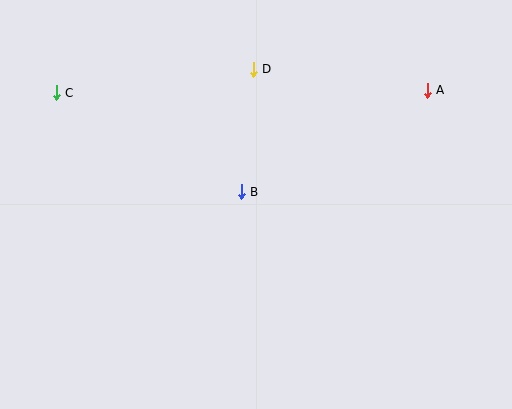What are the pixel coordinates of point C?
Point C is at (56, 93).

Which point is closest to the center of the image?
Point B at (241, 192) is closest to the center.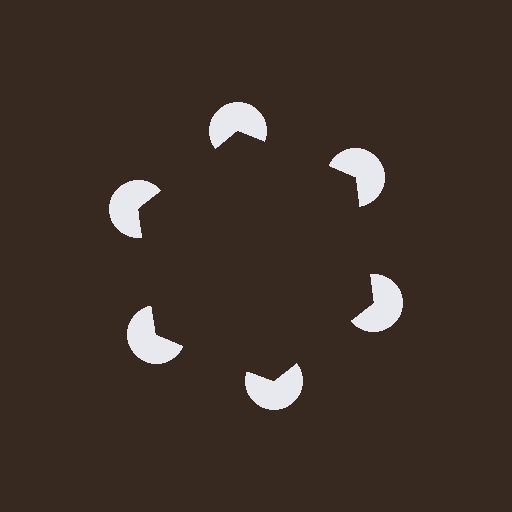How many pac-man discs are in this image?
There are 6 — one at each vertex of the illusory hexagon.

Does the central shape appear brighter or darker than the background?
It typically appears slightly darker than the background, even though no actual brightness change is drawn.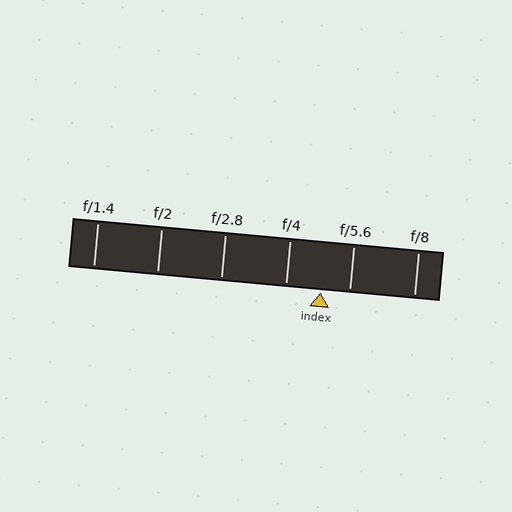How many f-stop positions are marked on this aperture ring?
There are 6 f-stop positions marked.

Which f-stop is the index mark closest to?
The index mark is closest to f/5.6.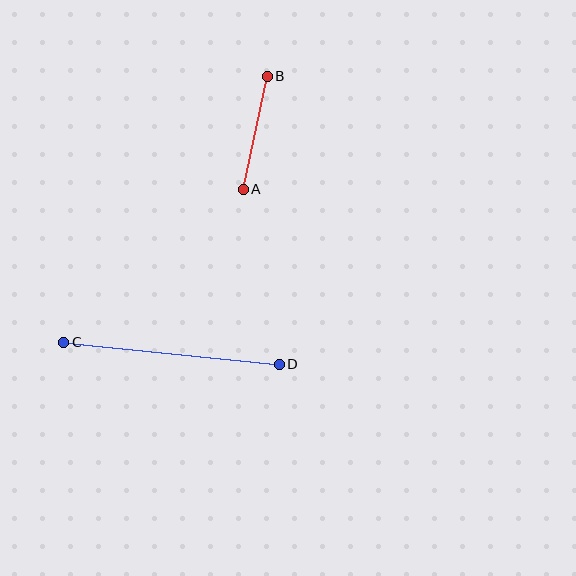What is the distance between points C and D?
The distance is approximately 217 pixels.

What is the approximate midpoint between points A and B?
The midpoint is at approximately (255, 133) pixels.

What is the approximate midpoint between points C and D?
The midpoint is at approximately (171, 353) pixels.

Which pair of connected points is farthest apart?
Points C and D are farthest apart.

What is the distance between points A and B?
The distance is approximately 115 pixels.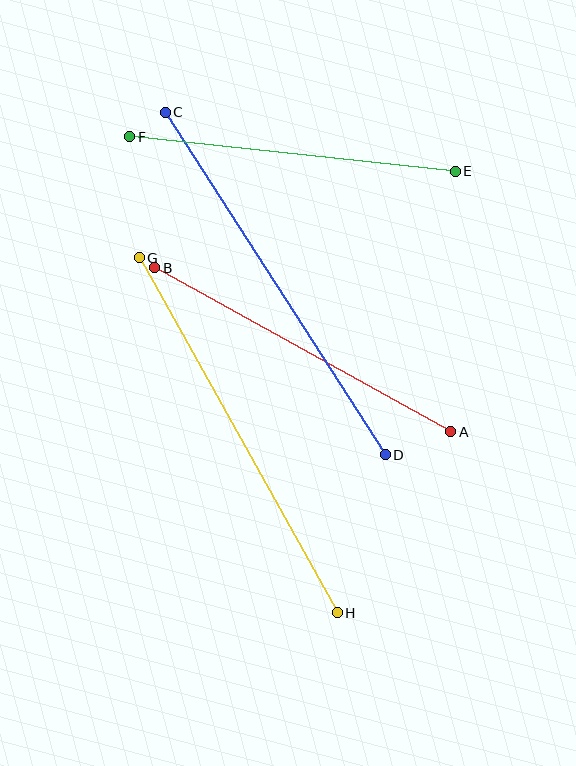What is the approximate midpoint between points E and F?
The midpoint is at approximately (292, 154) pixels.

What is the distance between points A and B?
The distance is approximately 338 pixels.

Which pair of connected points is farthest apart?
Points C and D are farthest apart.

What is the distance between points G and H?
The distance is approximately 406 pixels.